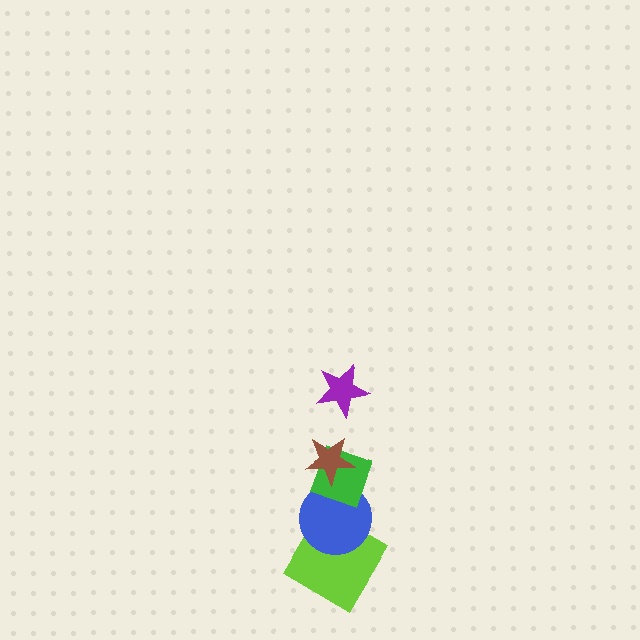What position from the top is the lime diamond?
The lime diamond is 5th from the top.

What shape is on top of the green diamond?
The brown star is on top of the green diamond.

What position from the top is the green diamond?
The green diamond is 3rd from the top.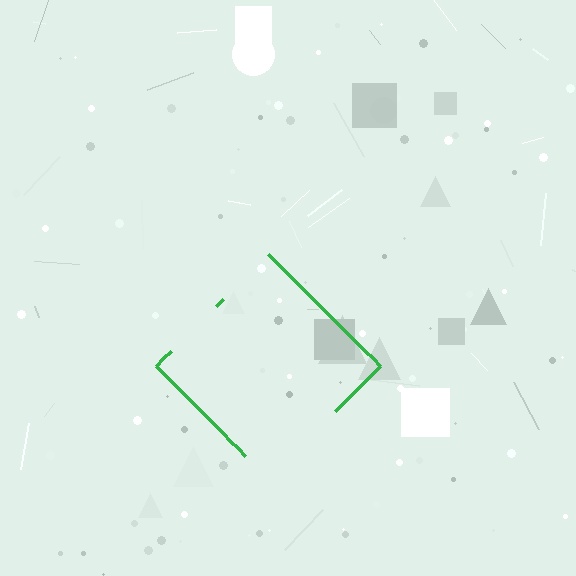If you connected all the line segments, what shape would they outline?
They would outline a diamond.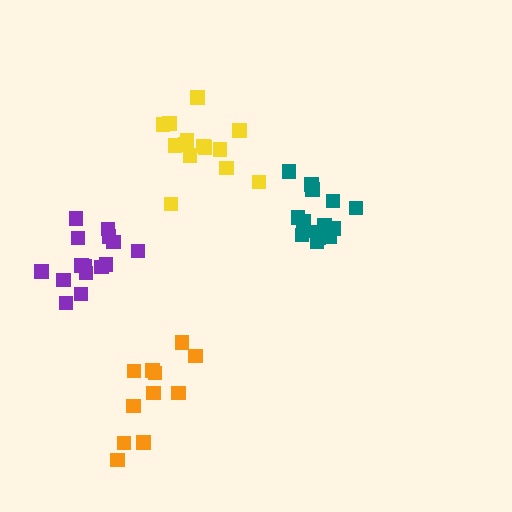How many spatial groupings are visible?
There are 4 spatial groupings.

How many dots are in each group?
Group 1: 11 dots, Group 2: 14 dots, Group 3: 15 dots, Group 4: 15 dots (55 total).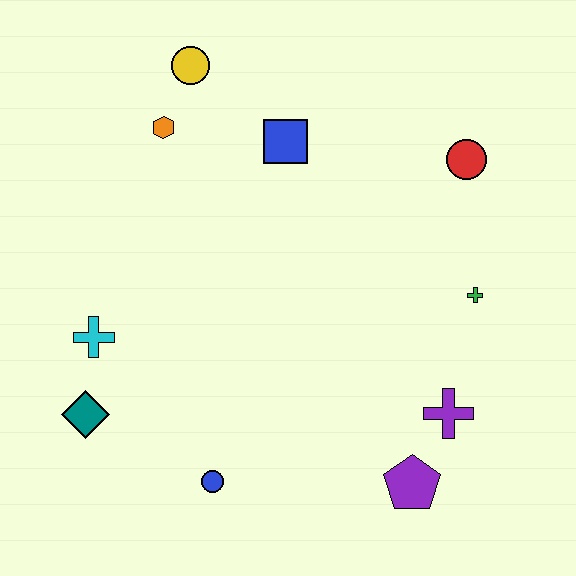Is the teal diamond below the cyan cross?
Yes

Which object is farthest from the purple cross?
The yellow circle is farthest from the purple cross.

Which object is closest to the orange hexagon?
The yellow circle is closest to the orange hexagon.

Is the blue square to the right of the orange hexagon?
Yes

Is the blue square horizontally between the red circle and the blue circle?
Yes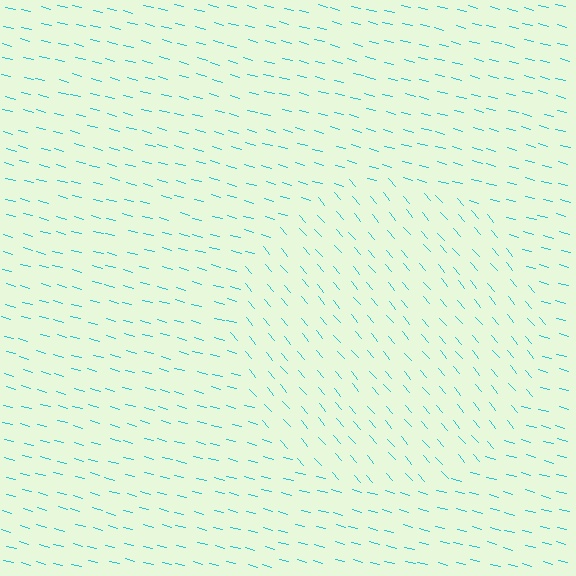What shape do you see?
I see a circle.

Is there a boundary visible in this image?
Yes, there is a texture boundary formed by a change in line orientation.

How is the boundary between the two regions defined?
The boundary is defined purely by a change in line orientation (approximately 34 degrees difference). All lines are the same color and thickness.